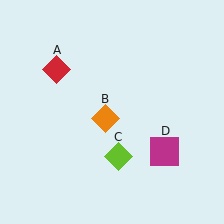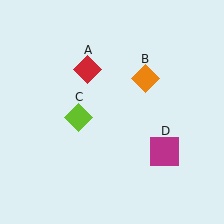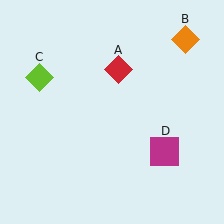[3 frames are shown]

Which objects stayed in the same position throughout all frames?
Magenta square (object D) remained stationary.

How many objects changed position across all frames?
3 objects changed position: red diamond (object A), orange diamond (object B), lime diamond (object C).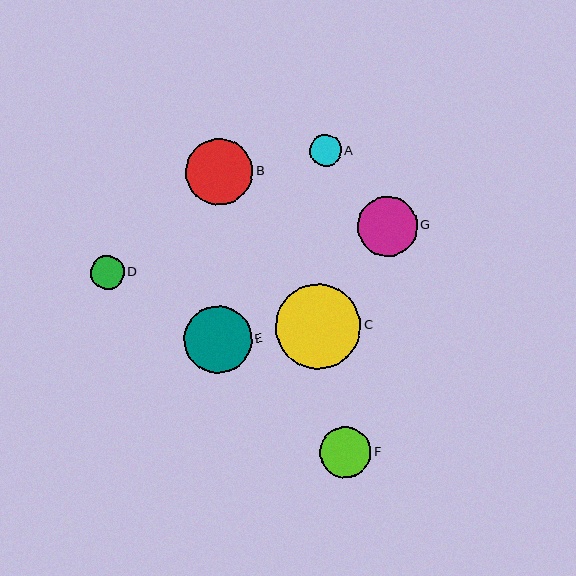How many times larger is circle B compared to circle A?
Circle B is approximately 2.1 times the size of circle A.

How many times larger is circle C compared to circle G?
Circle C is approximately 1.4 times the size of circle G.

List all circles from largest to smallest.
From largest to smallest: C, E, B, G, F, D, A.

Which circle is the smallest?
Circle A is the smallest with a size of approximately 32 pixels.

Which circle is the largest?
Circle C is the largest with a size of approximately 85 pixels.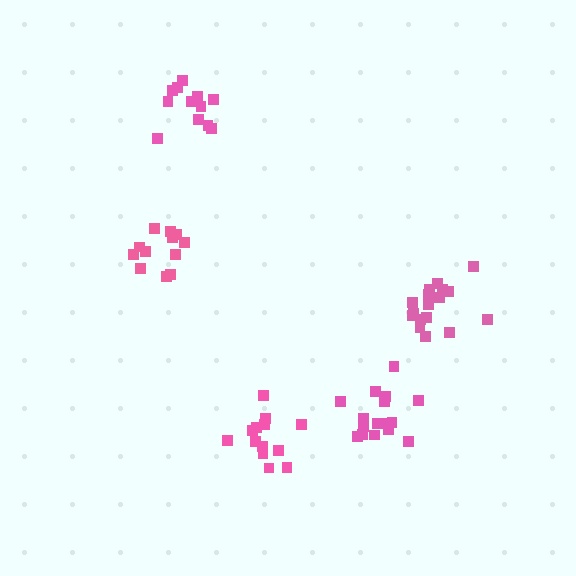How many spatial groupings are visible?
There are 5 spatial groupings.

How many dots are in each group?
Group 1: 17 dots, Group 2: 13 dots, Group 3: 13 dots, Group 4: 12 dots, Group 5: 16 dots (71 total).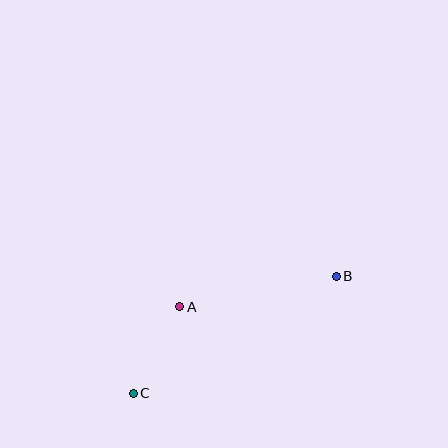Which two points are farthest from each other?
Points B and C are farthest from each other.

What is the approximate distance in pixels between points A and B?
The distance between A and B is approximately 160 pixels.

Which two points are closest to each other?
Points A and C are closest to each other.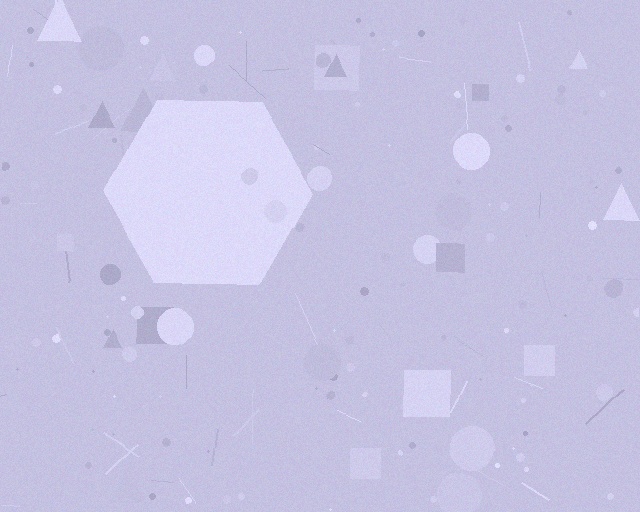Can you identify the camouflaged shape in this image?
The camouflaged shape is a hexagon.